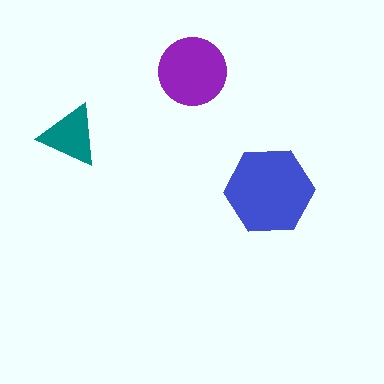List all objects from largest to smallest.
The blue hexagon, the purple circle, the teal triangle.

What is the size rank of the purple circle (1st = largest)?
2nd.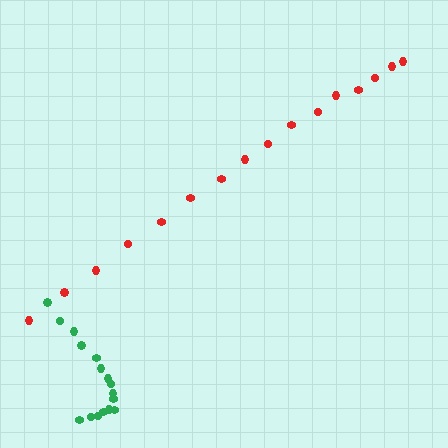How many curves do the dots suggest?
There are 2 distinct paths.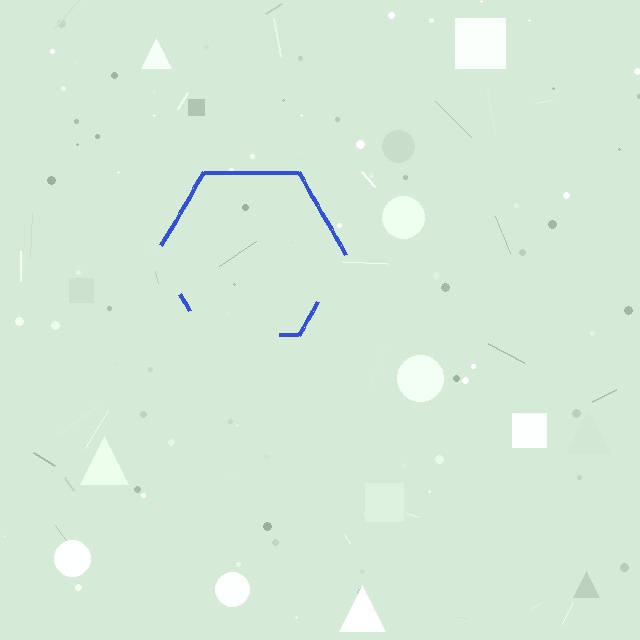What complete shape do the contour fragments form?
The contour fragments form a hexagon.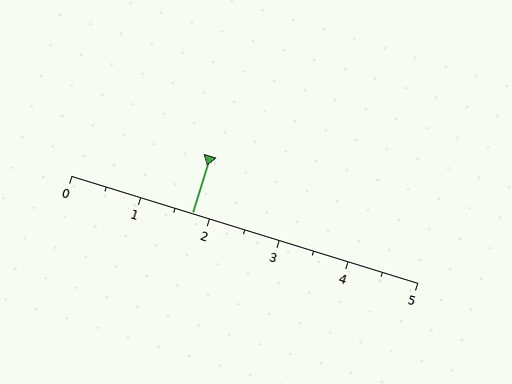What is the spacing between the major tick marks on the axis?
The major ticks are spaced 1 apart.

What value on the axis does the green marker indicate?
The marker indicates approximately 1.8.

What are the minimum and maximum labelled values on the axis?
The axis runs from 0 to 5.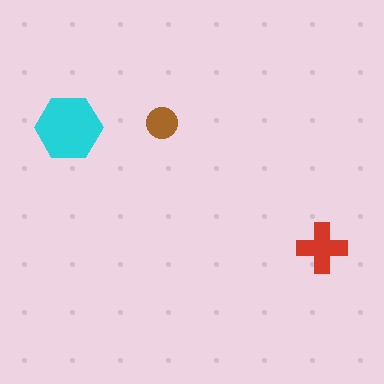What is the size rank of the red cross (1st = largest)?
2nd.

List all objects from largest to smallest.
The cyan hexagon, the red cross, the brown circle.